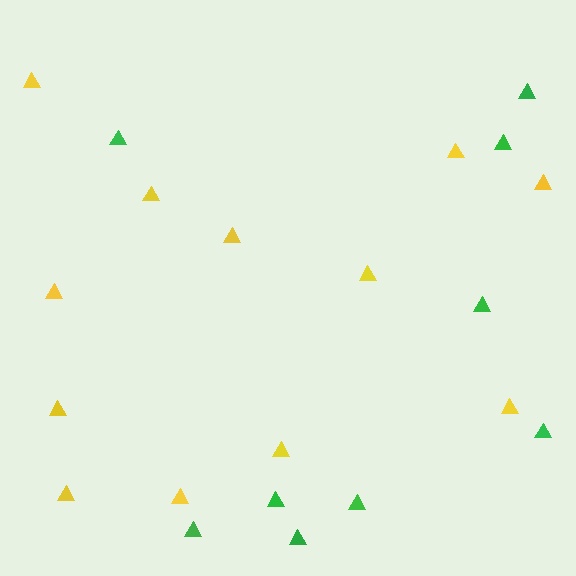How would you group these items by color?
There are 2 groups: one group of yellow triangles (12) and one group of green triangles (9).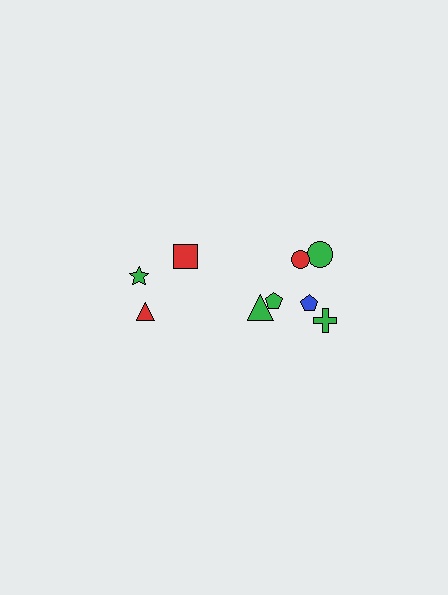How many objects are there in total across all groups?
There are 9 objects.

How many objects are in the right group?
There are 6 objects.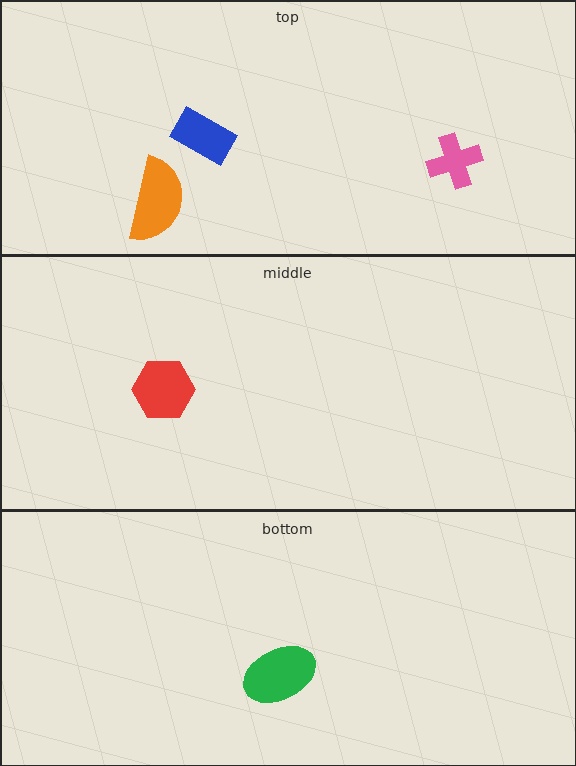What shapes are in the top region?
The pink cross, the orange semicircle, the blue rectangle.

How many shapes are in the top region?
3.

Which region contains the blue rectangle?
The top region.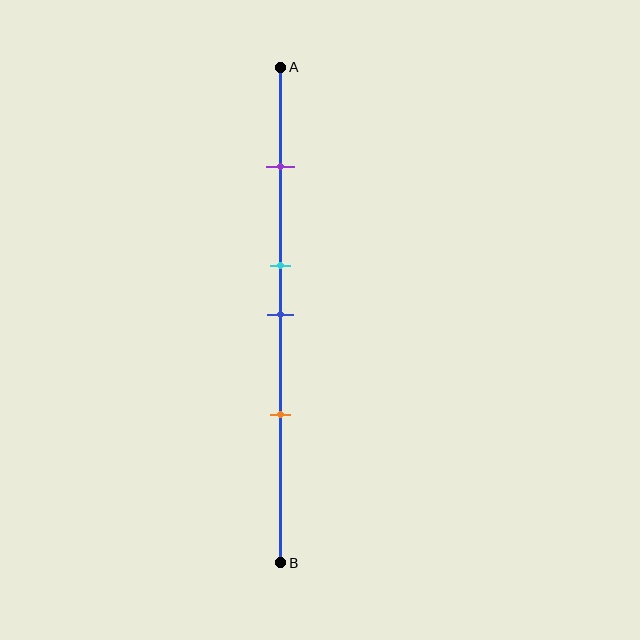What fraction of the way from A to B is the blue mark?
The blue mark is approximately 50% (0.5) of the way from A to B.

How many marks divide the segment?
There are 4 marks dividing the segment.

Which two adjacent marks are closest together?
The cyan and blue marks are the closest adjacent pair.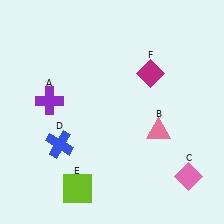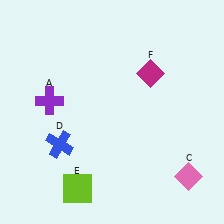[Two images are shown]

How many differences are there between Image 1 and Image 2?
There is 1 difference between the two images.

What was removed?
The pink triangle (B) was removed in Image 2.